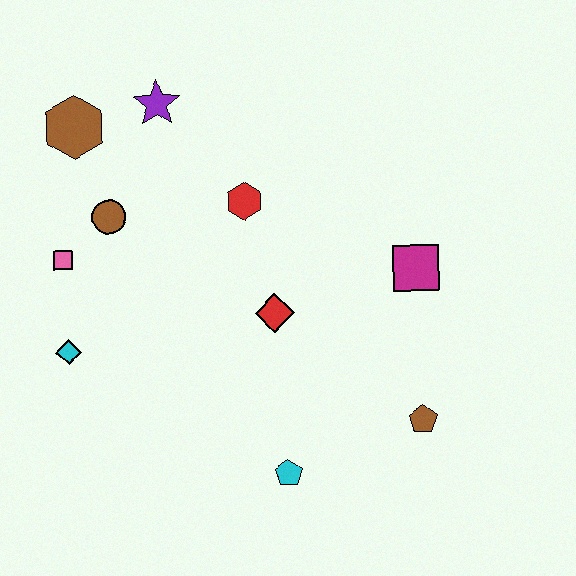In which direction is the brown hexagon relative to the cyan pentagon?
The brown hexagon is above the cyan pentagon.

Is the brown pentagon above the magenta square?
No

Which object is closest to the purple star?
The brown hexagon is closest to the purple star.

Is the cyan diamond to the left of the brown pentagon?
Yes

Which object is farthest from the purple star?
The brown pentagon is farthest from the purple star.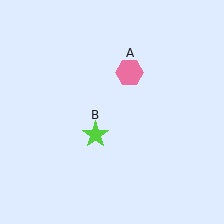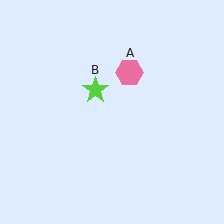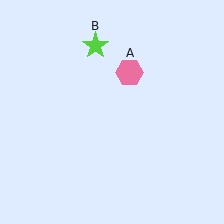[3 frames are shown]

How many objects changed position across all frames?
1 object changed position: lime star (object B).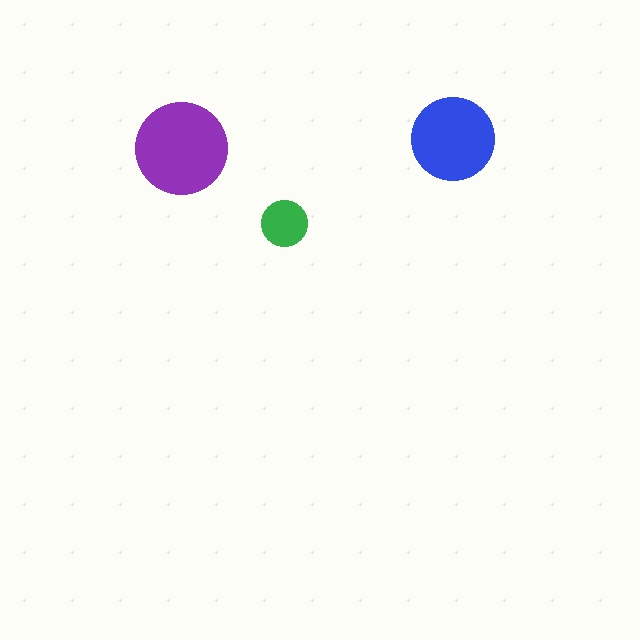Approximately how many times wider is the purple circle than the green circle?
About 2 times wider.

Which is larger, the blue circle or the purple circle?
The purple one.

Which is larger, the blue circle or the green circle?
The blue one.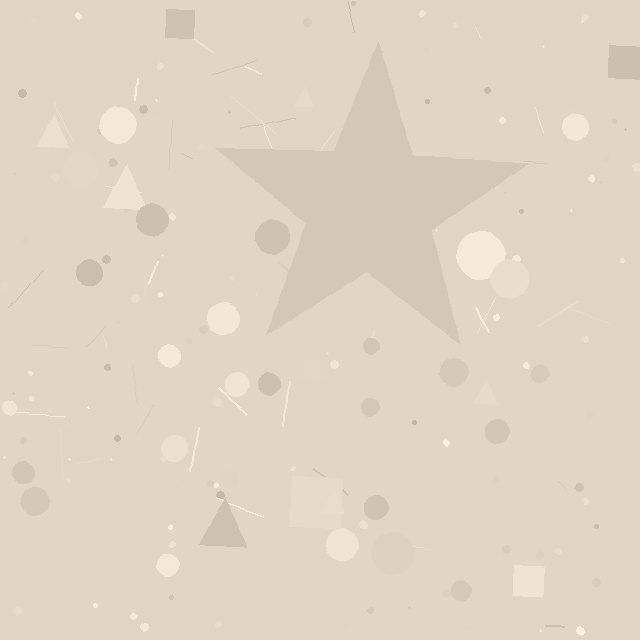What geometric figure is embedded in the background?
A star is embedded in the background.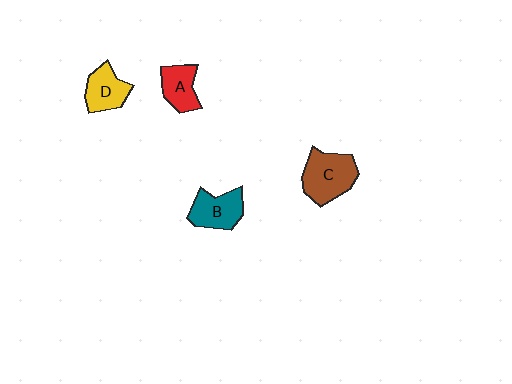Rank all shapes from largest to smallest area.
From largest to smallest: C (brown), B (teal), D (yellow), A (red).